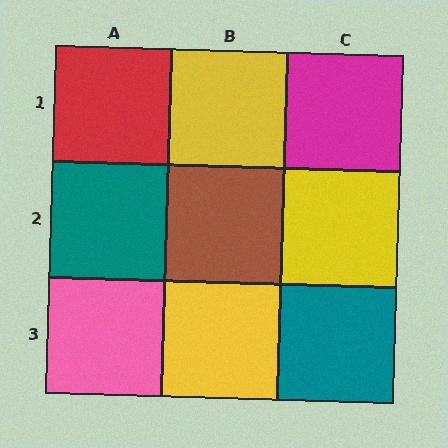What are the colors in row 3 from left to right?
Pink, yellow, teal.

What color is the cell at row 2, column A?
Teal.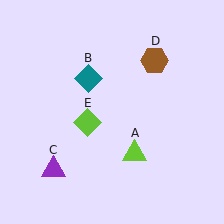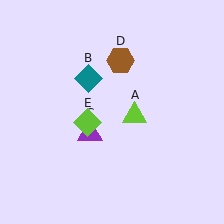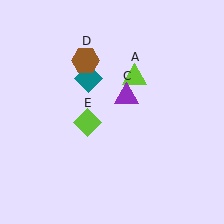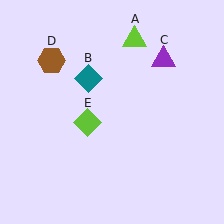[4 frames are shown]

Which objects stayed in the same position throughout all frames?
Teal diamond (object B) and lime diamond (object E) remained stationary.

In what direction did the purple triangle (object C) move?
The purple triangle (object C) moved up and to the right.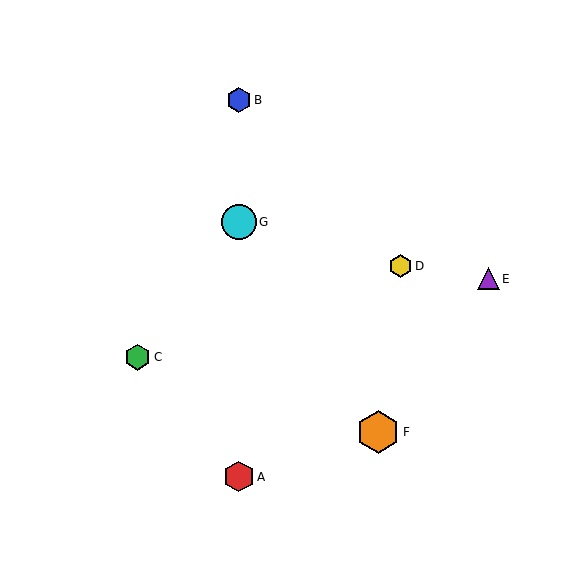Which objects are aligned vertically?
Objects A, B, G are aligned vertically.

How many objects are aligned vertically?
3 objects (A, B, G) are aligned vertically.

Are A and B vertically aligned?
Yes, both are at x≈239.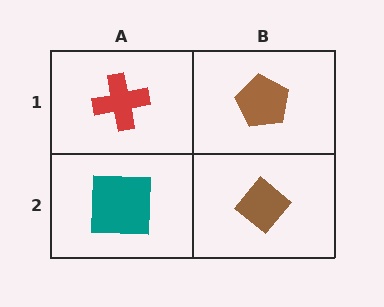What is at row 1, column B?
A brown pentagon.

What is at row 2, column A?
A teal square.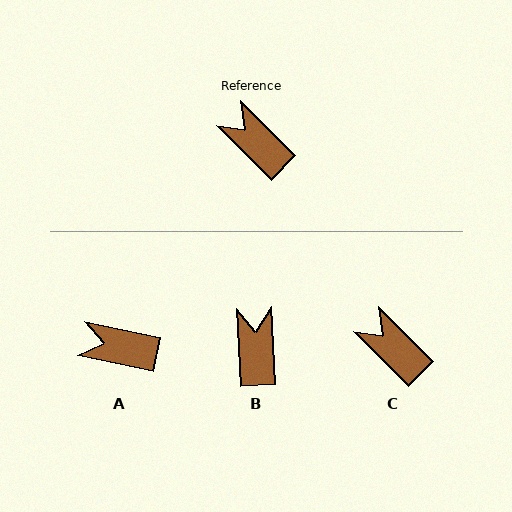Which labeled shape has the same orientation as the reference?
C.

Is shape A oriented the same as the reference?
No, it is off by about 33 degrees.